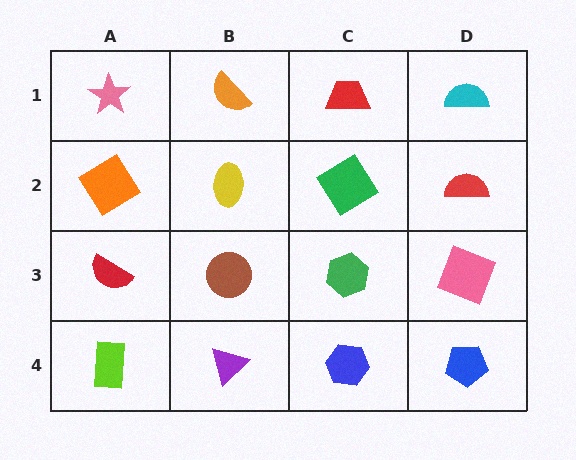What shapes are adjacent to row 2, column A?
A pink star (row 1, column A), a red semicircle (row 3, column A), a yellow ellipse (row 2, column B).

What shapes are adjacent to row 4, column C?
A green hexagon (row 3, column C), a purple triangle (row 4, column B), a blue pentagon (row 4, column D).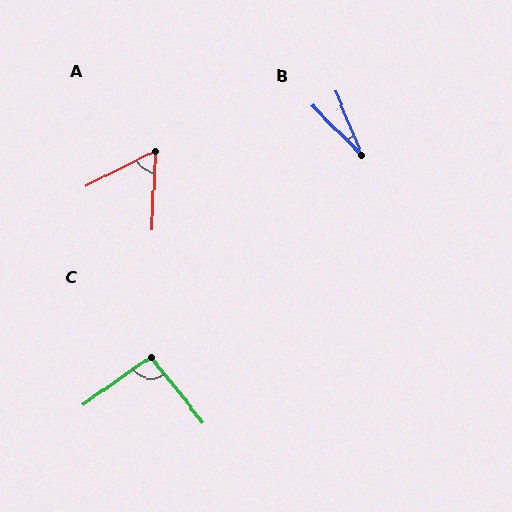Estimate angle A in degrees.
Approximately 60 degrees.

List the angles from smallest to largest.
B (23°), A (60°), C (94°).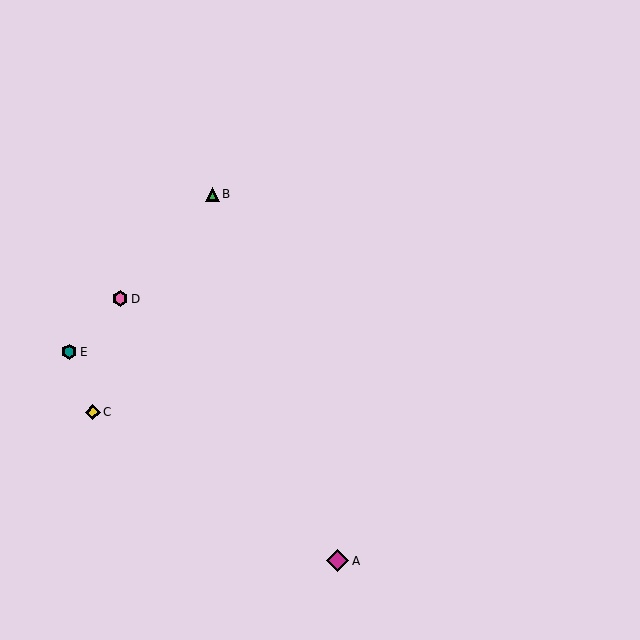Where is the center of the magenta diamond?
The center of the magenta diamond is at (338, 561).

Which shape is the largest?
The magenta diamond (labeled A) is the largest.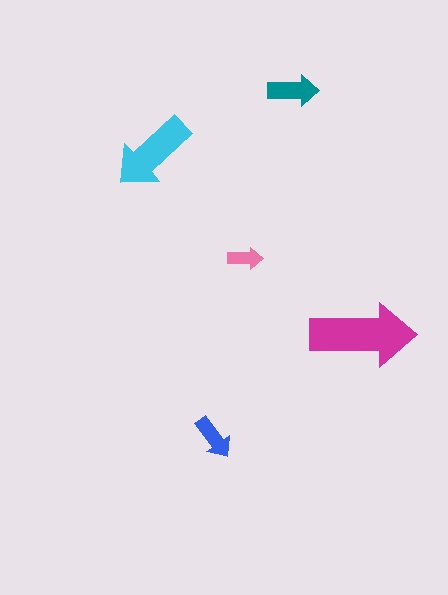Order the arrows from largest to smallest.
the magenta one, the cyan one, the teal one, the blue one, the pink one.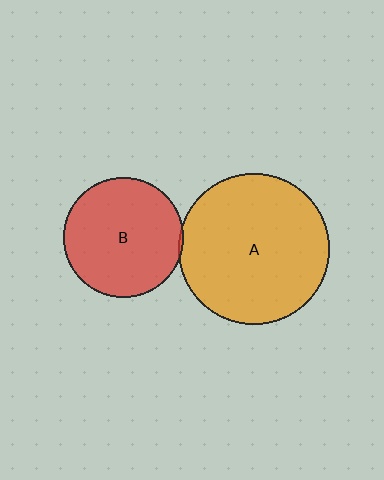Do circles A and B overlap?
Yes.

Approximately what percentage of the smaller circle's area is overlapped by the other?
Approximately 5%.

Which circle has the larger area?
Circle A (orange).